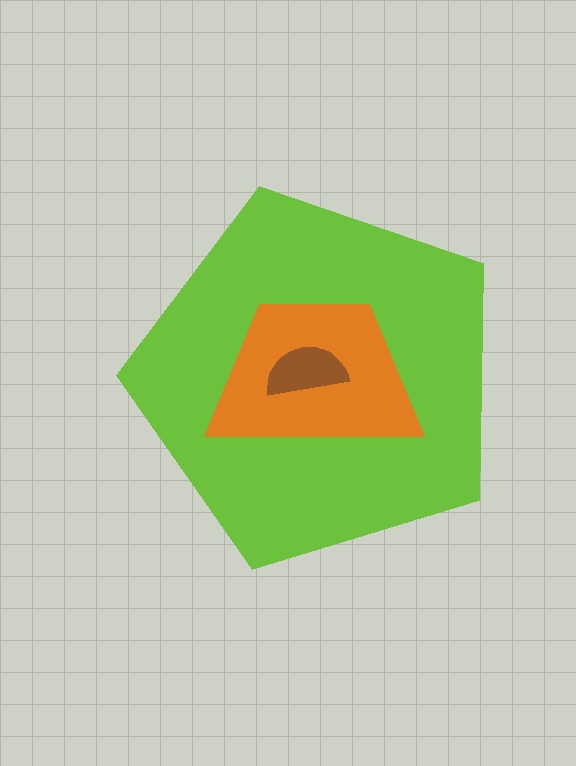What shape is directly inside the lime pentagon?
The orange trapezoid.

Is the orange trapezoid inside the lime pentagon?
Yes.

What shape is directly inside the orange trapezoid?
The brown semicircle.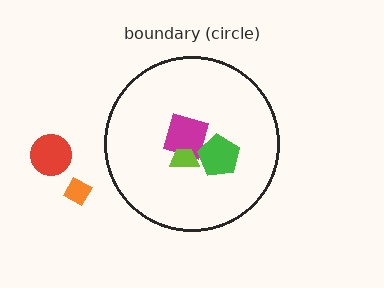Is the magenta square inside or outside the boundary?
Inside.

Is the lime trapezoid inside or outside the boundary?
Inside.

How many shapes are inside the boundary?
3 inside, 2 outside.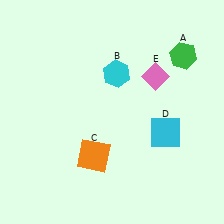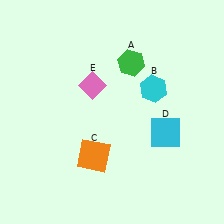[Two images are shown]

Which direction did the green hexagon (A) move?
The green hexagon (A) moved left.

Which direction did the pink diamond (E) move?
The pink diamond (E) moved left.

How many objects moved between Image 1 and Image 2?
3 objects moved between the two images.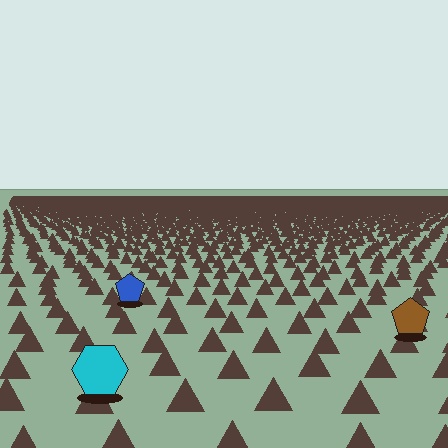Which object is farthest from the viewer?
The blue pentagon is farthest from the viewer. It appears smaller and the ground texture around it is denser.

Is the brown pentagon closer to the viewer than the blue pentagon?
Yes. The brown pentagon is closer — you can tell from the texture gradient: the ground texture is coarser near it.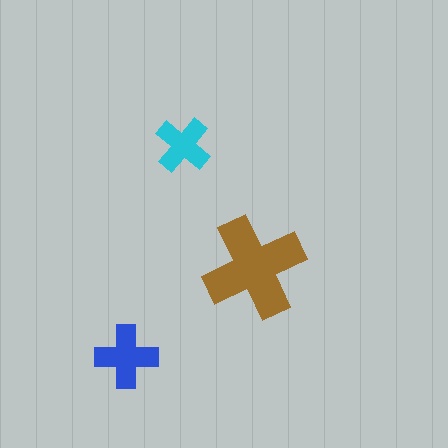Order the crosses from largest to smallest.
the brown one, the blue one, the cyan one.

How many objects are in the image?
There are 3 objects in the image.